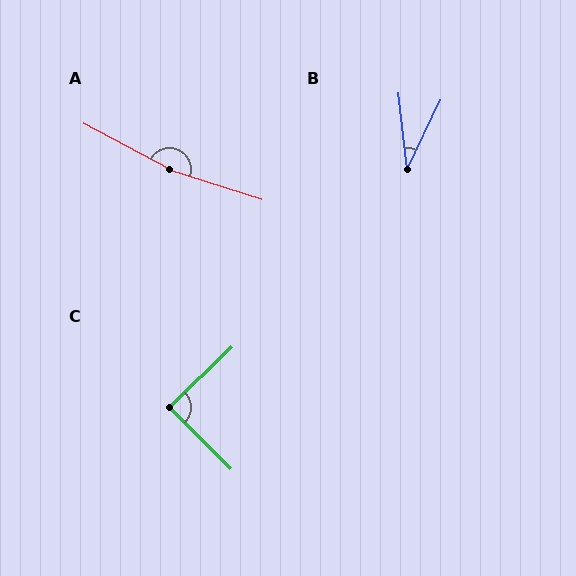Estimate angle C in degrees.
Approximately 89 degrees.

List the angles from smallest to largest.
B (32°), C (89°), A (170°).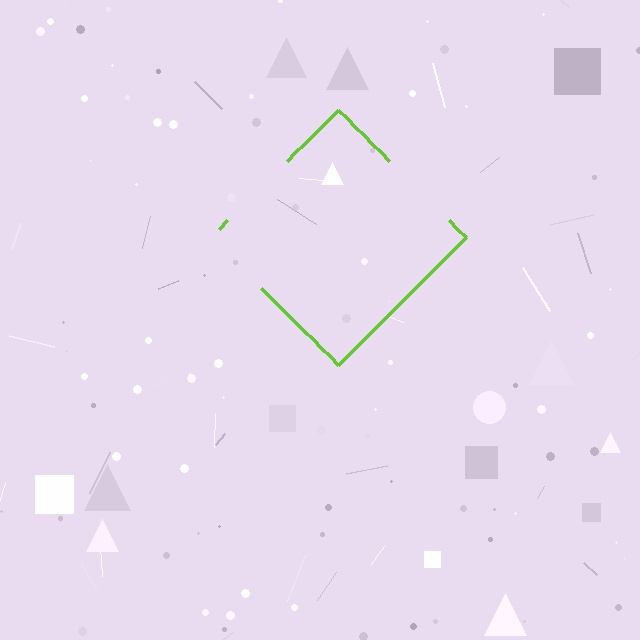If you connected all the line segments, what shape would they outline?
They would outline a diamond.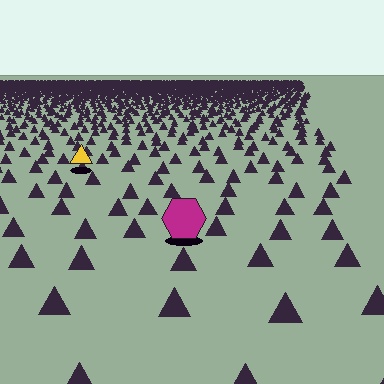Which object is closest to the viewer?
The magenta hexagon is closest. The texture marks near it are larger and more spread out.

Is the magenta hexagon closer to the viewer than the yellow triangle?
Yes. The magenta hexagon is closer — you can tell from the texture gradient: the ground texture is coarser near it.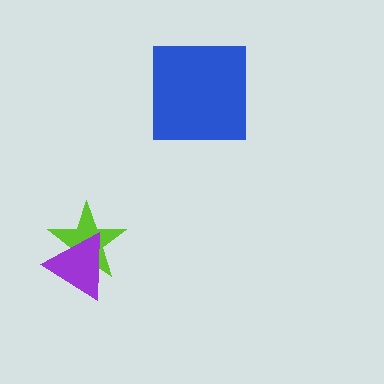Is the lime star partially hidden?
Yes, it is partially covered by another shape.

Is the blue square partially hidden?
No, no other shape covers it.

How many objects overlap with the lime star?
1 object overlaps with the lime star.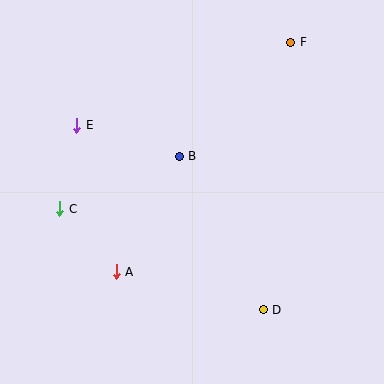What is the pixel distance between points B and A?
The distance between B and A is 132 pixels.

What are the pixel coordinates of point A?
Point A is at (116, 272).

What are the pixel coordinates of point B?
Point B is at (179, 156).